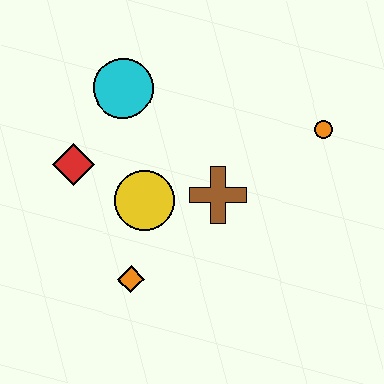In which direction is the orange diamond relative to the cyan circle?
The orange diamond is below the cyan circle.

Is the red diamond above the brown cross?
Yes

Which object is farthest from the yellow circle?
The orange circle is farthest from the yellow circle.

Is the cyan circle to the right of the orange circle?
No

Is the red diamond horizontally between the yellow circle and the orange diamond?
No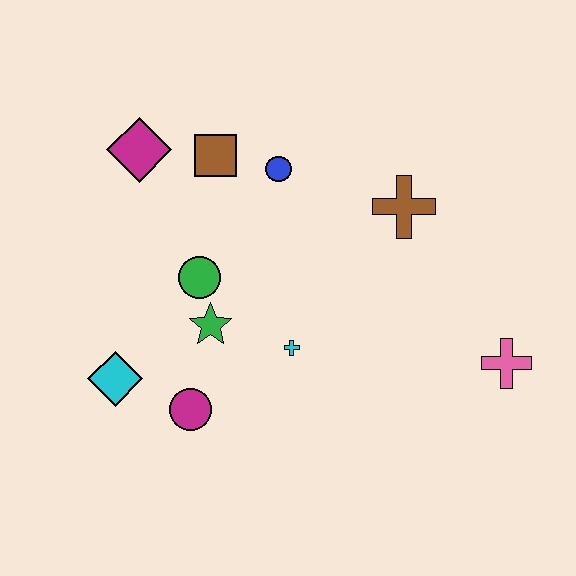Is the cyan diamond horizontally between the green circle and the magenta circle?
No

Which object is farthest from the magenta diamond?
The pink cross is farthest from the magenta diamond.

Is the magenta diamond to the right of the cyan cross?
No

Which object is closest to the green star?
The green circle is closest to the green star.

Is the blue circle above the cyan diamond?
Yes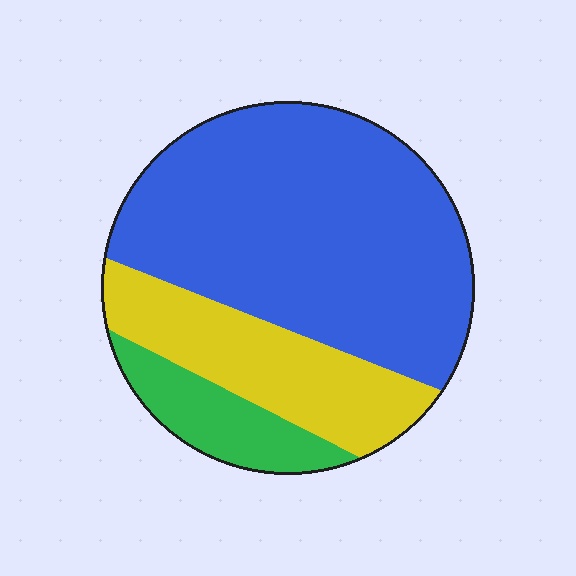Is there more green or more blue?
Blue.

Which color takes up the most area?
Blue, at roughly 65%.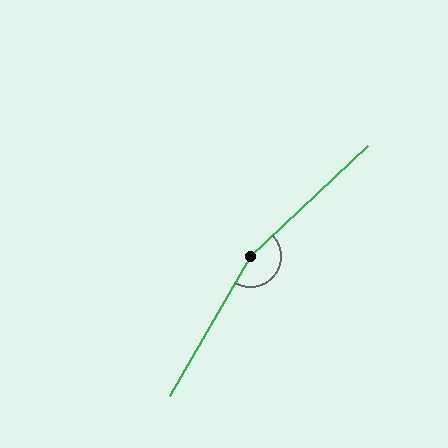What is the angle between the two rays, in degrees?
Approximately 164 degrees.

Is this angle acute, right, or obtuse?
It is obtuse.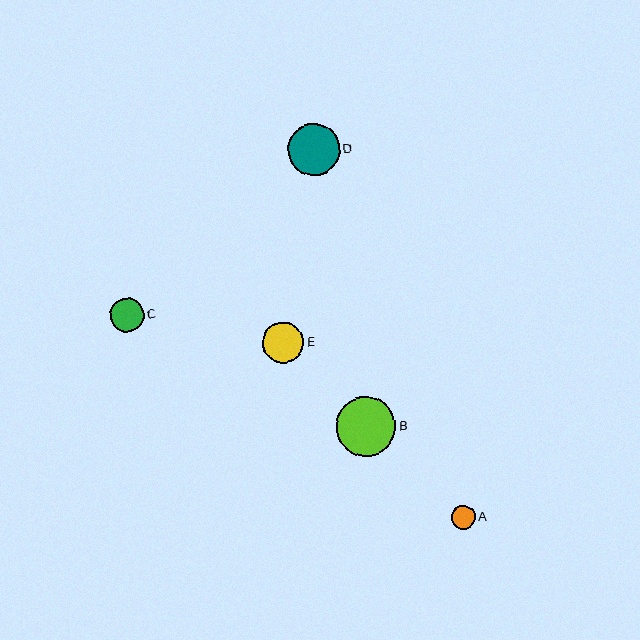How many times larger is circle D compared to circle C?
Circle D is approximately 1.6 times the size of circle C.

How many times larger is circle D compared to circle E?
Circle D is approximately 1.3 times the size of circle E.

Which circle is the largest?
Circle B is the largest with a size of approximately 59 pixels.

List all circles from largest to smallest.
From largest to smallest: B, D, E, C, A.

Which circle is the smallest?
Circle A is the smallest with a size of approximately 24 pixels.